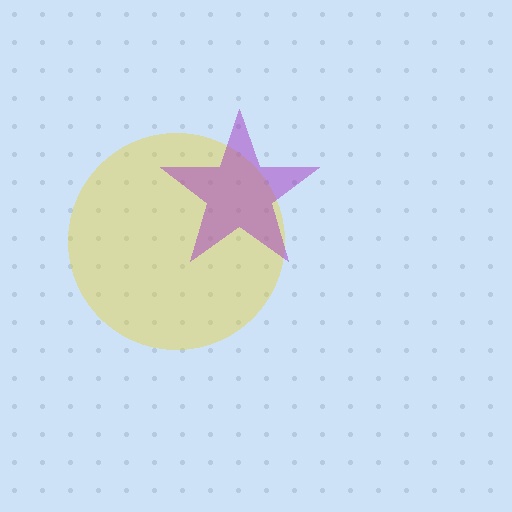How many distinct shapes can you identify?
There are 2 distinct shapes: a yellow circle, a purple star.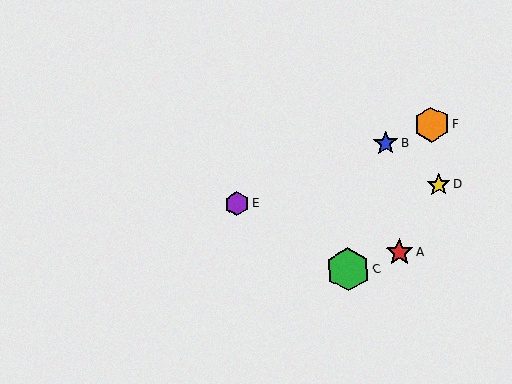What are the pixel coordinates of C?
Object C is at (348, 270).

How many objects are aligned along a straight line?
3 objects (B, E, F) are aligned along a straight line.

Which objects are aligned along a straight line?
Objects B, E, F are aligned along a straight line.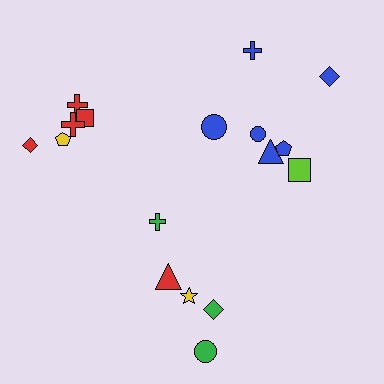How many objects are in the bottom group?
There are 5 objects.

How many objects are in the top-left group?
There are 5 objects.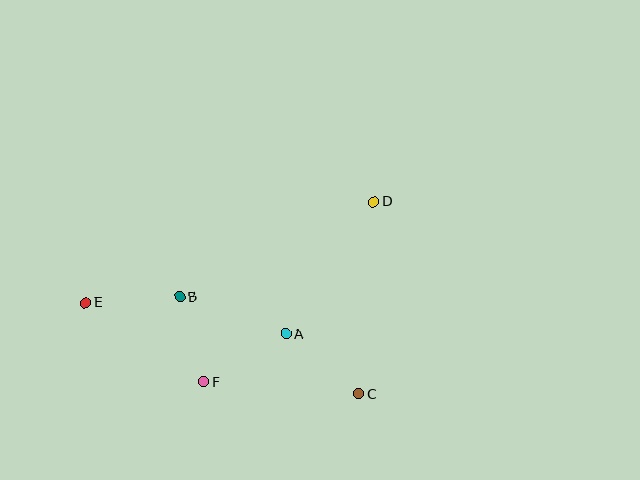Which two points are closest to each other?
Points B and F are closest to each other.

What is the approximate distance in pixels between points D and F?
The distance between D and F is approximately 248 pixels.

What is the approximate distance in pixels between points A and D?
The distance between A and D is approximately 158 pixels.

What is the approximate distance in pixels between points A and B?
The distance between A and B is approximately 112 pixels.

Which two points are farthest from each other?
Points D and E are farthest from each other.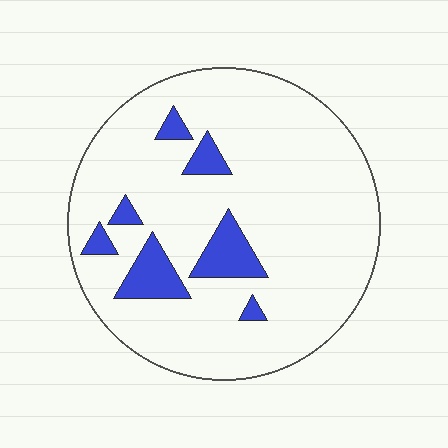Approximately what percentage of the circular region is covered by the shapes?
Approximately 10%.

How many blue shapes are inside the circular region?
7.